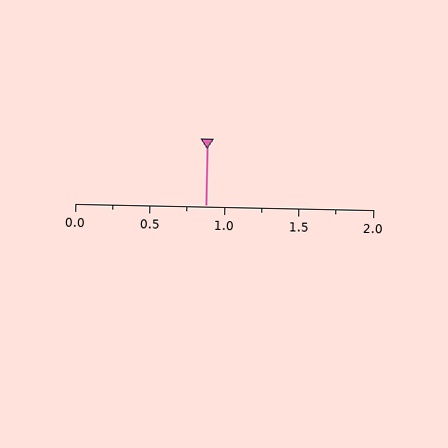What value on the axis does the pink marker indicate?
The marker indicates approximately 0.88.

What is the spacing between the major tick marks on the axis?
The major ticks are spaced 0.5 apart.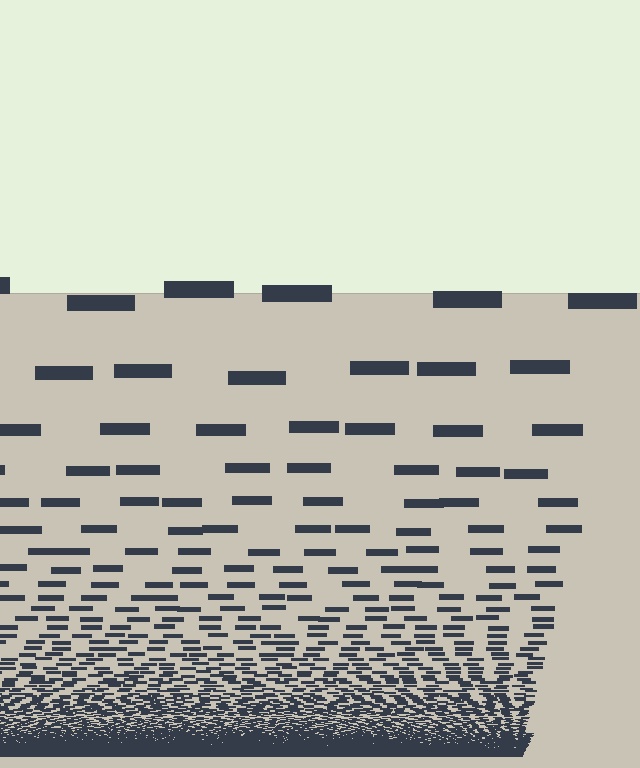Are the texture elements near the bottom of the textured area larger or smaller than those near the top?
Smaller. The gradient is inverted — elements near the bottom are smaller and denser.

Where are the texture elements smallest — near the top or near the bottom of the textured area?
Near the bottom.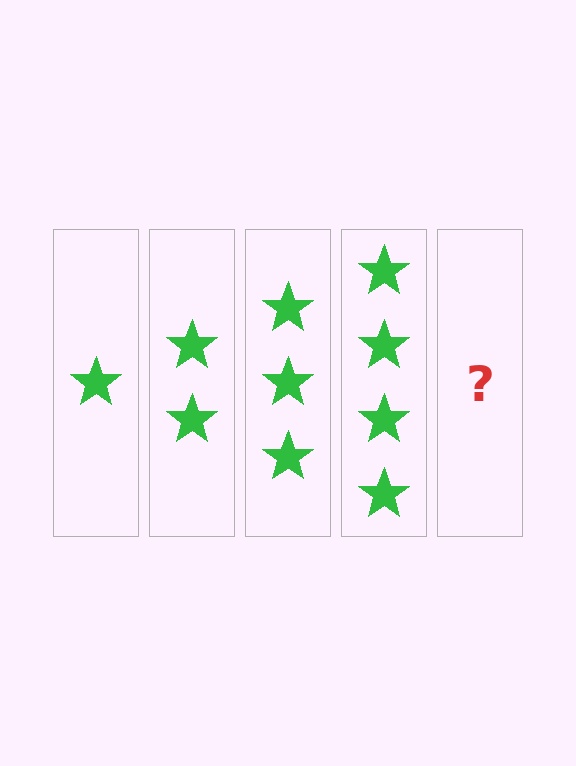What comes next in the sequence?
The next element should be 5 stars.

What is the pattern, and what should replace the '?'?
The pattern is that each step adds one more star. The '?' should be 5 stars.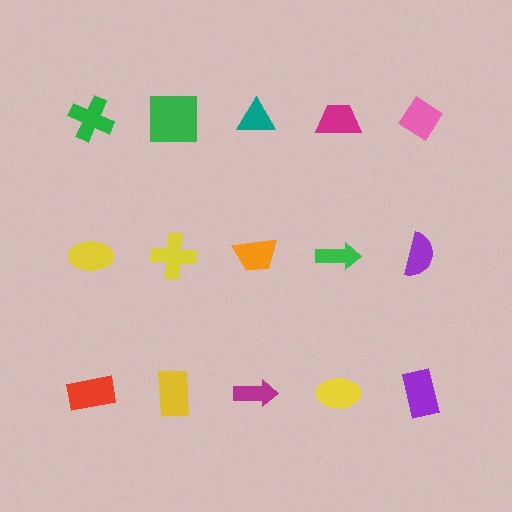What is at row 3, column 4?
A yellow ellipse.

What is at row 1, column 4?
A magenta trapezoid.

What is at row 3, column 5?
A purple rectangle.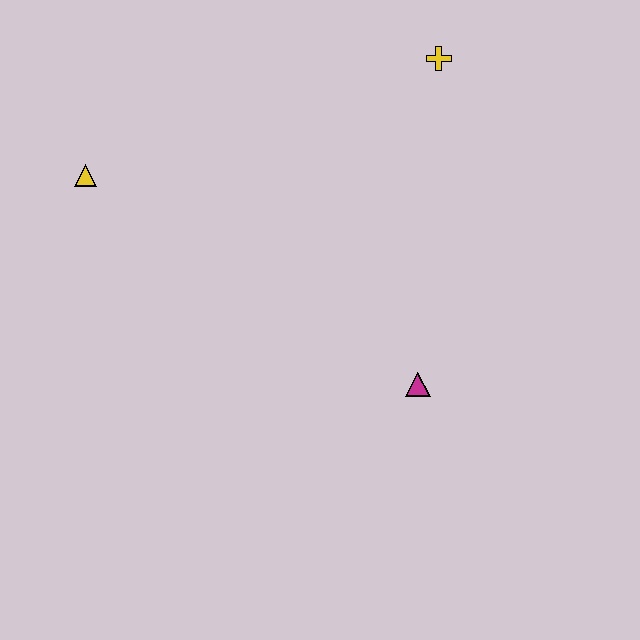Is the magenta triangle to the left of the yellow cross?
Yes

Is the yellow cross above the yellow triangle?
Yes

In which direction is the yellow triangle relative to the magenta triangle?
The yellow triangle is to the left of the magenta triangle.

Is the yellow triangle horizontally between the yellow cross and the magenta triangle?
No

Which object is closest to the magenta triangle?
The yellow cross is closest to the magenta triangle.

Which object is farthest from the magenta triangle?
The yellow triangle is farthest from the magenta triangle.